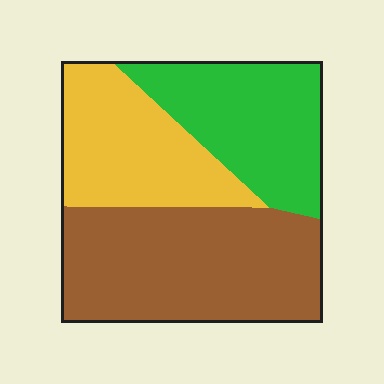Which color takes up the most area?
Brown, at roughly 45%.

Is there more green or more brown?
Brown.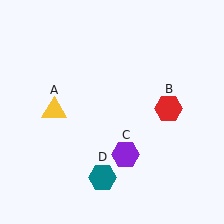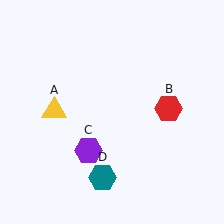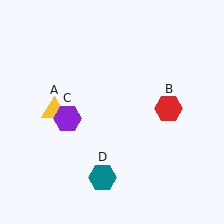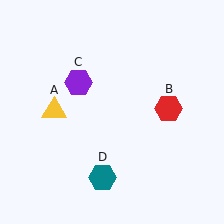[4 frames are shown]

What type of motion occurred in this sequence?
The purple hexagon (object C) rotated clockwise around the center of the scene.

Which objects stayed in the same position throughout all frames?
Yellow triangle (object A) and red hexagon (object B) and teal hexagon (object D) remained stationary.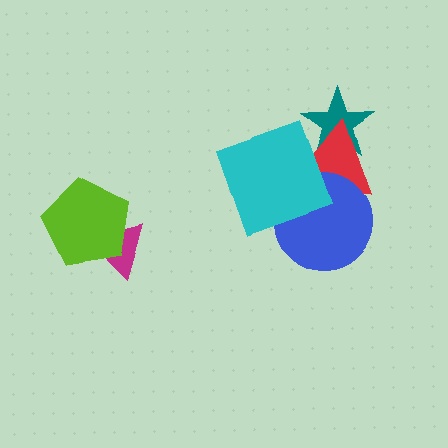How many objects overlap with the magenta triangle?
1 object overlaps with the magenta triangle.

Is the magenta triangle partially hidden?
Yes, it is partially covered by another shape.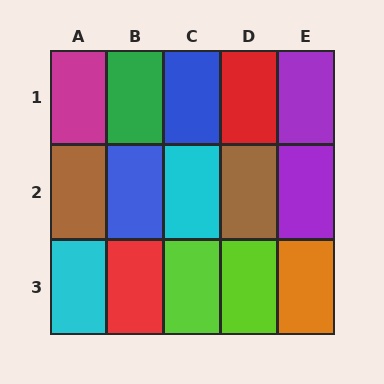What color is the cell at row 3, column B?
Red.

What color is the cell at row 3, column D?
Lime.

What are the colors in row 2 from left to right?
Brown, blue, cyan, brown, purple.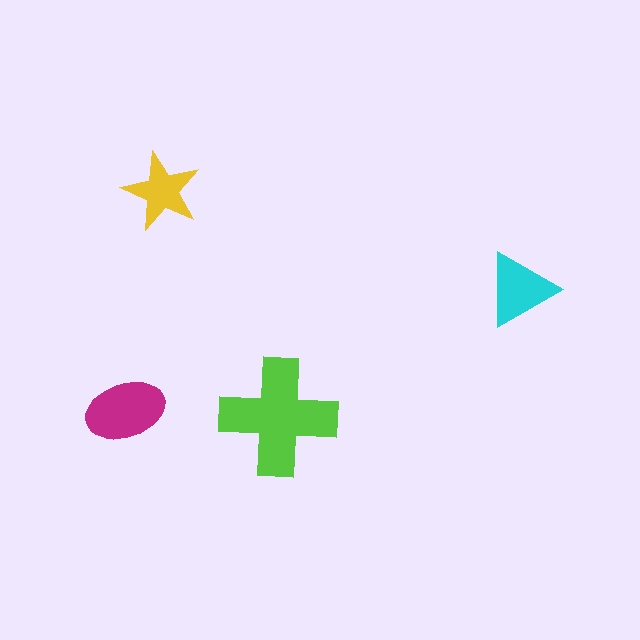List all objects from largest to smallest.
The lime cross, the magenta ellipse, the cyan triangle, the yellow star.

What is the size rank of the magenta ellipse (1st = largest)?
2nd.